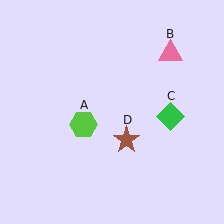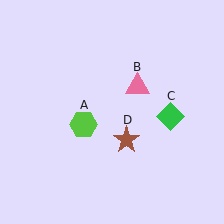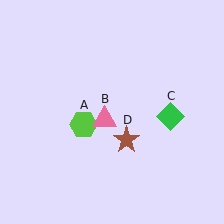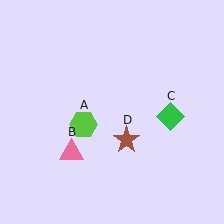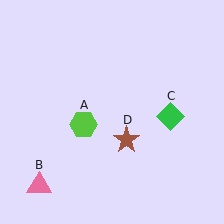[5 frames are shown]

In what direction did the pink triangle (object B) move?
The pink triangle (object B) moved down and to the left.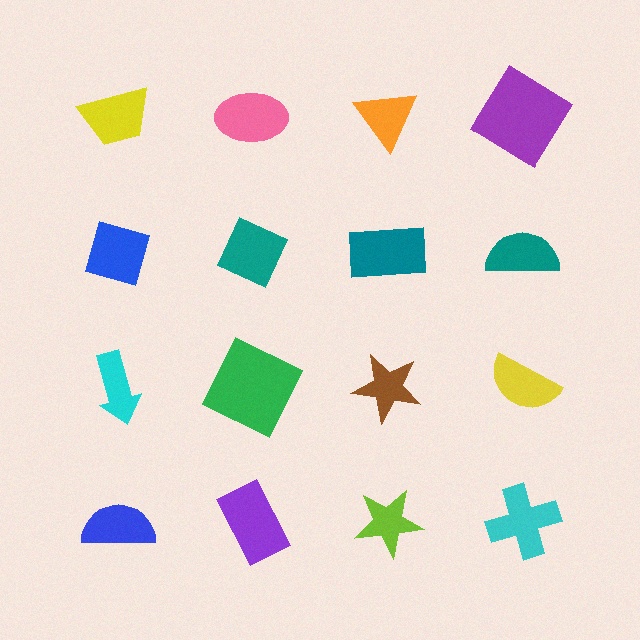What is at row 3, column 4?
A yellow semicircle.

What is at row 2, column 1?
A blue diamond.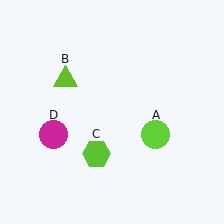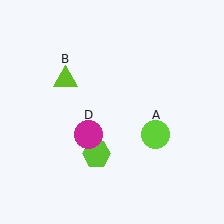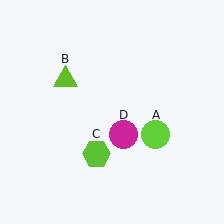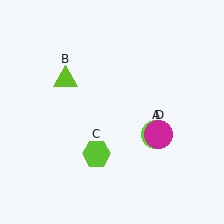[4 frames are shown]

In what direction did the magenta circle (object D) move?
The magenta circle (object D) moved right.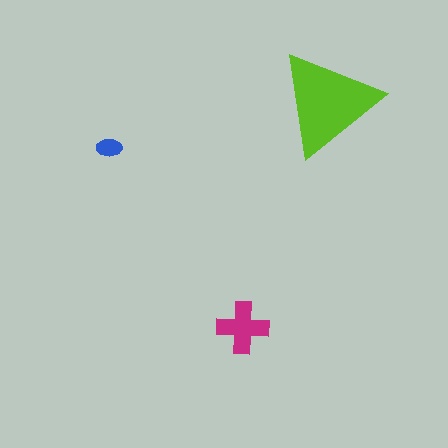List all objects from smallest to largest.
The blue ellipse, the magenta cross, the lime triangle.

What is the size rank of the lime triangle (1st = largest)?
1st.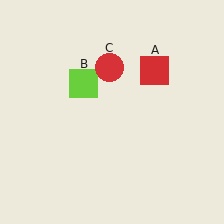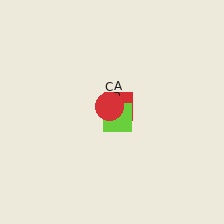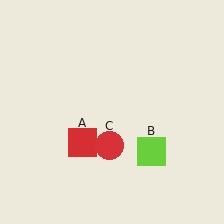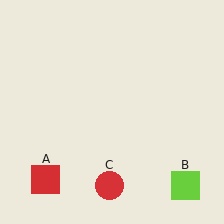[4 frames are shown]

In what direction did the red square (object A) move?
The red square (object A) moved down and to the left.